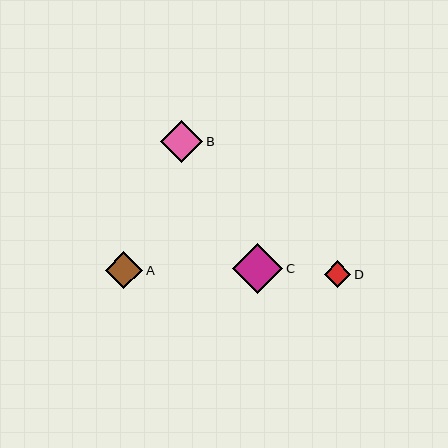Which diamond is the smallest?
Diamond D is the smallest with a size of approximately 26 pixels.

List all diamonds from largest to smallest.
From largest to smallest: C, B, A, D.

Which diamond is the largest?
Diamond C is the largest with a size of approximately 51 pixels.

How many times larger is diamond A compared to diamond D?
Diamond A is approximately 1.4 times the size of diamond D.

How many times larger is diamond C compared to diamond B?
Diamond C is approximately 1.2 times the size of diamond B.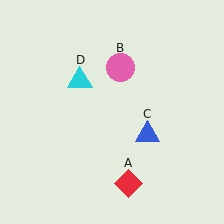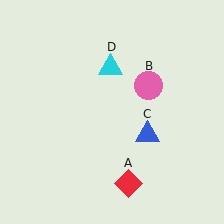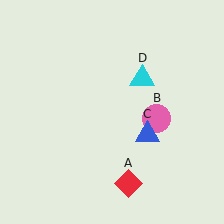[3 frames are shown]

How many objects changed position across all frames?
2 objects changed position: pink circle (object B), cyan triangle (object D).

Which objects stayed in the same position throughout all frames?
Red diamond (object A) and blue triangle (object C) remained stationary.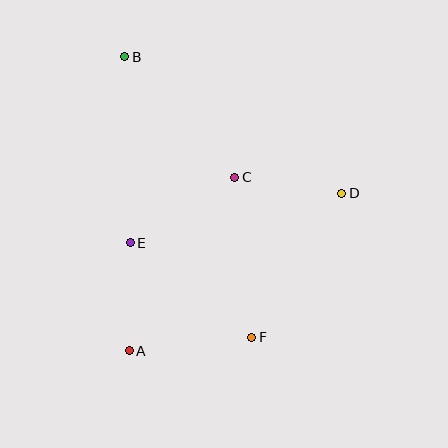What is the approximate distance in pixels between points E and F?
The distance between E and F is approximately 154 pixels.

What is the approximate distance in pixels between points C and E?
The distance between C and E is approximately 123 pixels.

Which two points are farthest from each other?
Points B and F are farthest from each other.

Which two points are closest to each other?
Points A and E are closest to each other.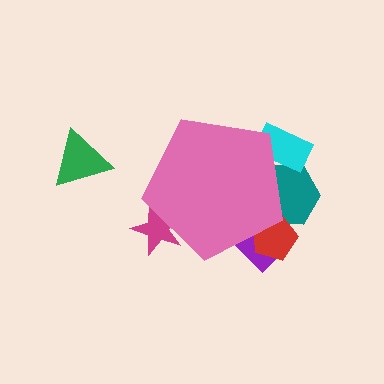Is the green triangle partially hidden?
No, the green triangle is fully visible.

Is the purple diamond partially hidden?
Yes, the purple diamond is partially hidden behind the pink pentagon.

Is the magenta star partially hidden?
Yes, the magenta star is partially hidden behind the pink pentagon.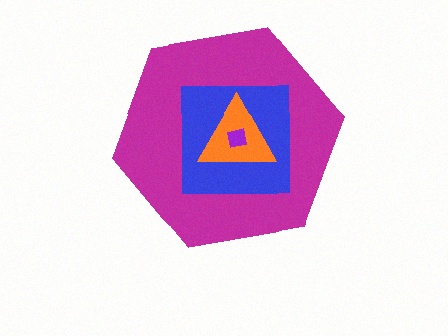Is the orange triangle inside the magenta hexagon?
Yes.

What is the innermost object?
The purple square.